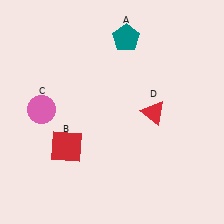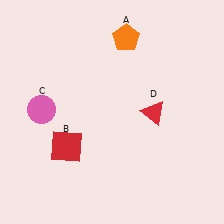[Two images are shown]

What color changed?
The pentagon (A) changed from teal in Image 1 to orange in Image 2.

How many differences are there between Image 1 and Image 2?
There is 1 difference between the two images.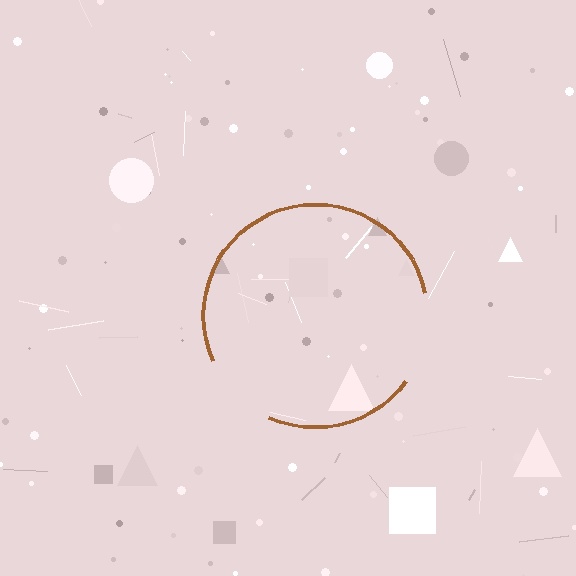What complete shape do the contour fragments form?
The contour fragments form a circle.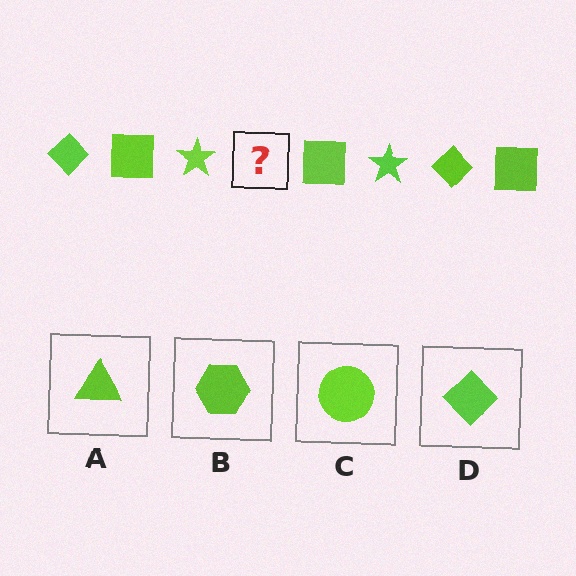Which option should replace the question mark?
Option D.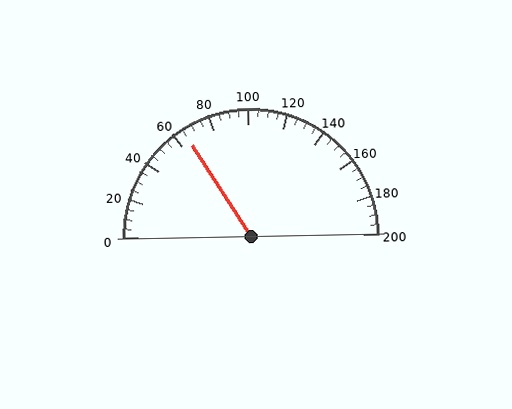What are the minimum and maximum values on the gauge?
The gauge ranges from 0 to 200.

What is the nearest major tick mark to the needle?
The nearest major tick mark is 60.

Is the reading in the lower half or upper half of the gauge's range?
The reading is in the lower half of the range (0 to 200).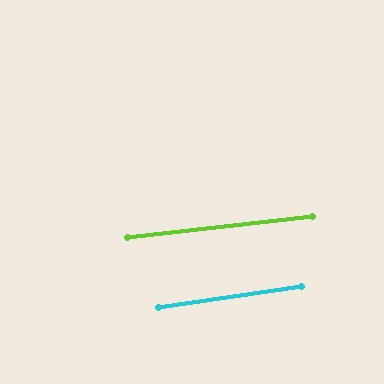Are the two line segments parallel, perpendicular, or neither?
Parallel — their directions differ by only 1.9°.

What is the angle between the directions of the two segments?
Approximately 2 degrees.